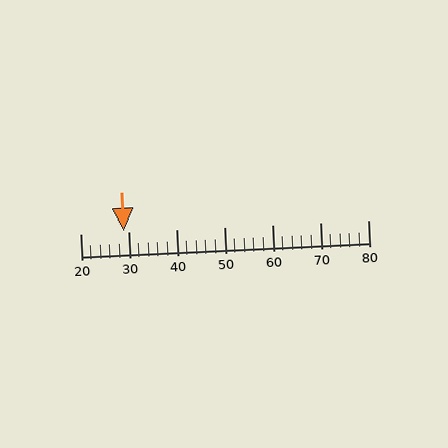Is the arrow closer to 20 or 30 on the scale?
The arrow is closer to 30.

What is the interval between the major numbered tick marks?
The major tick marks are spaced 10 units apart.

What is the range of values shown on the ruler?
The ruler shows values from 20 to 80.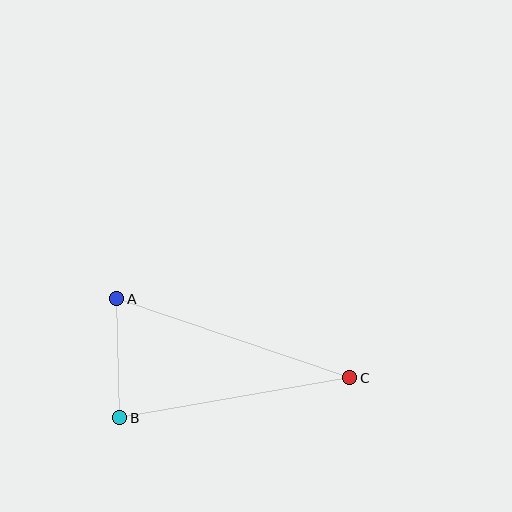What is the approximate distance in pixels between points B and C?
The distance between B and C is approximately 234 pixels.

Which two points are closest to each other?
Points A and B are closest to each other.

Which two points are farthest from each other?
Points A and C are farthest from each other.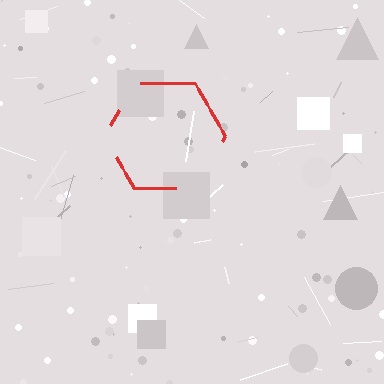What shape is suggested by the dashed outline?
The dashed outline suggests a hexagon.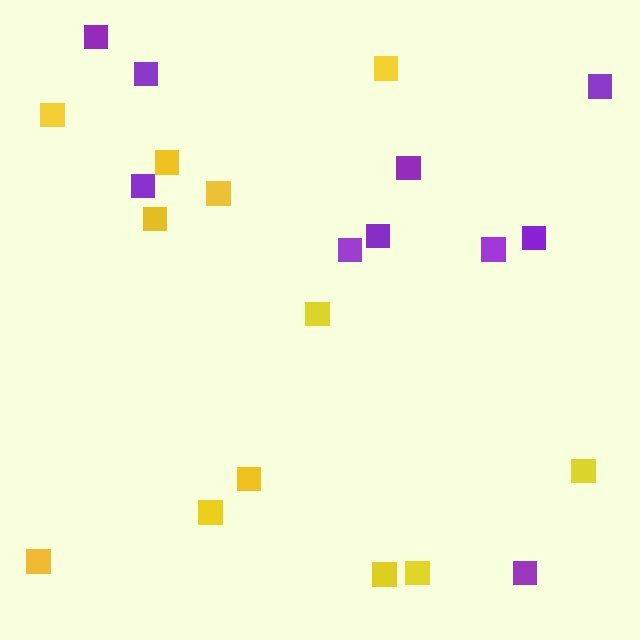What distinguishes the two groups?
There are 2 groups: one group of purple squares (10) and one group of yellow squares (12).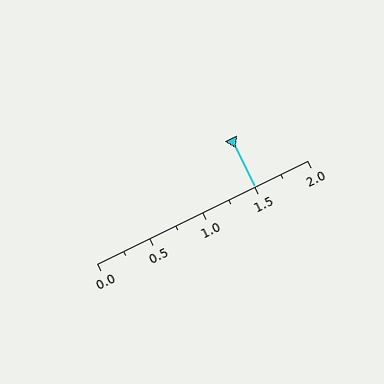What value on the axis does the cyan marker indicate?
The marker indicates approximately 1.5.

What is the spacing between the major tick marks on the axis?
The major ticks are spaced 0.5 apart.